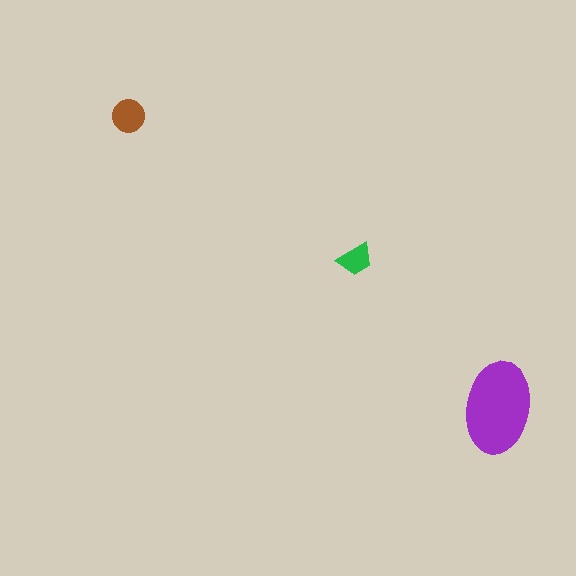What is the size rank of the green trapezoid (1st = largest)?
3rd.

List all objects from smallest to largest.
The green trapezoid, the brown circle, the purple ellipse.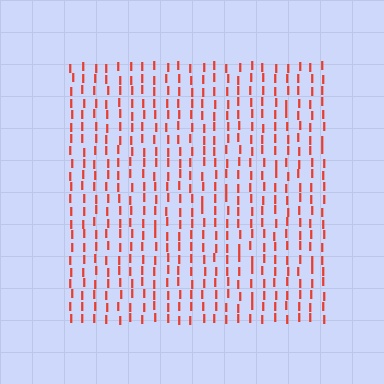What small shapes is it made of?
It is made of small letter I's.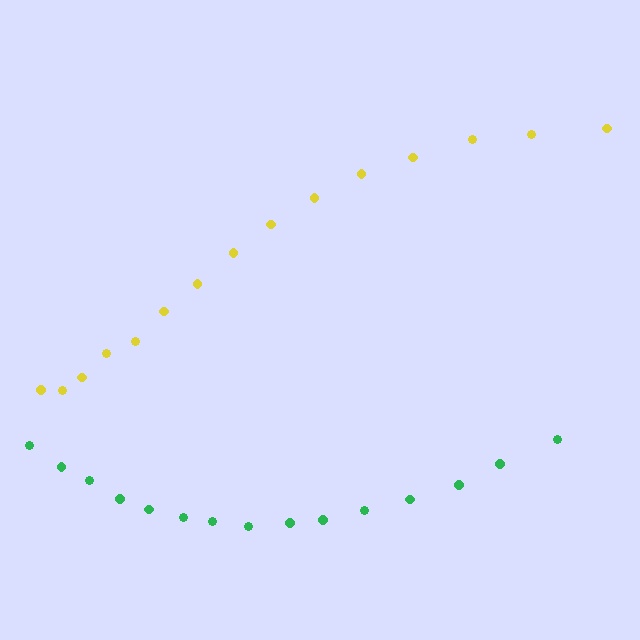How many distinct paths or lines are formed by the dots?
There are 2 distinct paths.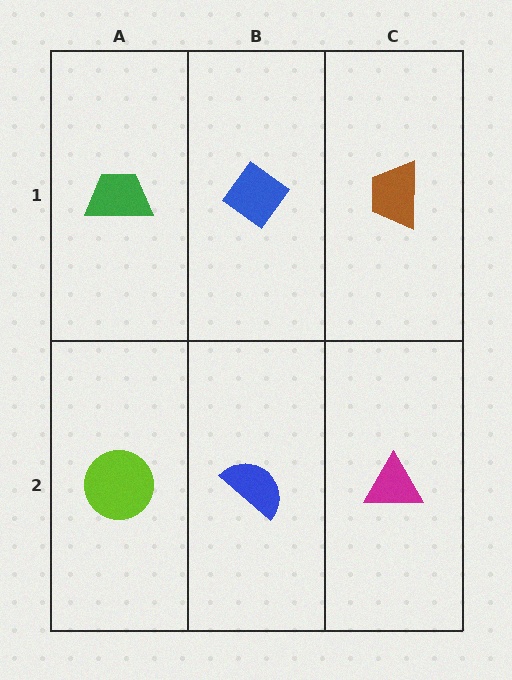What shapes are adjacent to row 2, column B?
A blue diamond (row 1, column B), a lime circle (row 2, column A), a magenta triangle (row 2, column C).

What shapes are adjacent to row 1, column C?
A magenta triangle (row 2, column C), a blue diamond (row 1, column B).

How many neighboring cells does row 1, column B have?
3.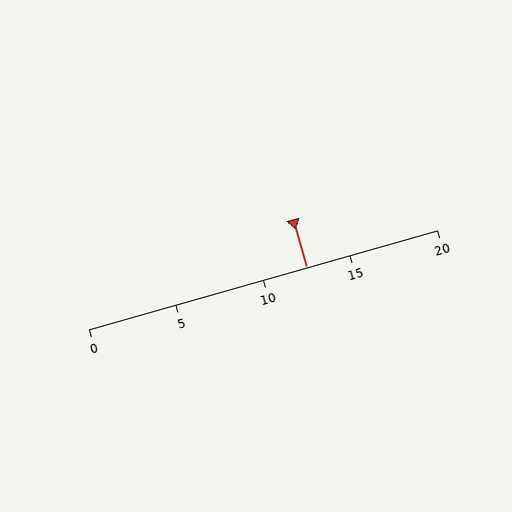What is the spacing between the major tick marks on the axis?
The major ticks are spaced 5 apart.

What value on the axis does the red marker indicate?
The marker indicates approximately 12.5.